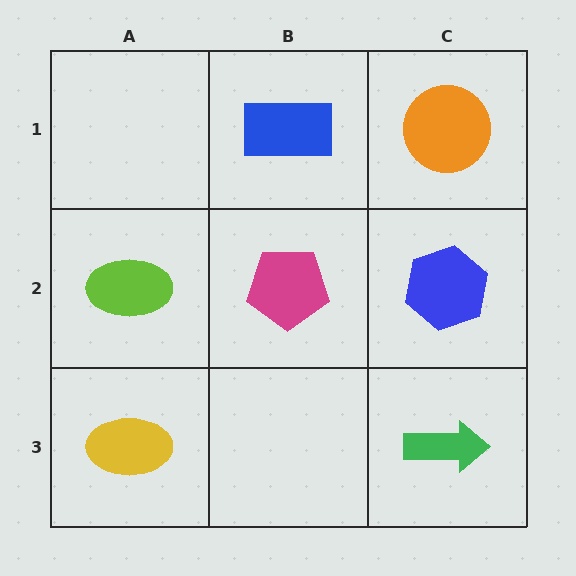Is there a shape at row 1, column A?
No, that cell is empty.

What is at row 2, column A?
A lime ellipse.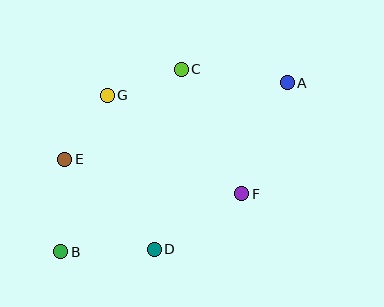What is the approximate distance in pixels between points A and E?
The distance between A and E is approximately 235 pixels.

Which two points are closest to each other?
Points E and G are closest to each other.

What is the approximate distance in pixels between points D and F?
The distance between D and F is approximately 104 pixels.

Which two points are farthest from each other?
Points A and B are farthest from each other.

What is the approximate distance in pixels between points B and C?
The distance between B and C is approximately 219 pixels.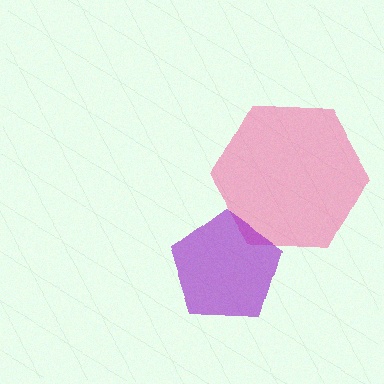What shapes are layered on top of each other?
The layered shapes are: a pink hexagon, a purple pentagon.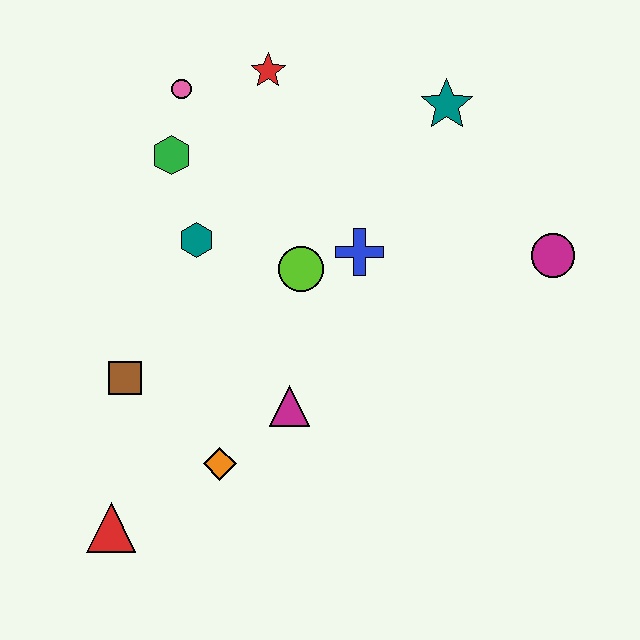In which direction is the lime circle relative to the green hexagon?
The lime circle is to the right of the green hexagon.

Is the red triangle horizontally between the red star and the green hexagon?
No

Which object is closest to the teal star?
The blue cross is closest to the teal star.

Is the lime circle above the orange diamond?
Yes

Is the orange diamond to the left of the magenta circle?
Yes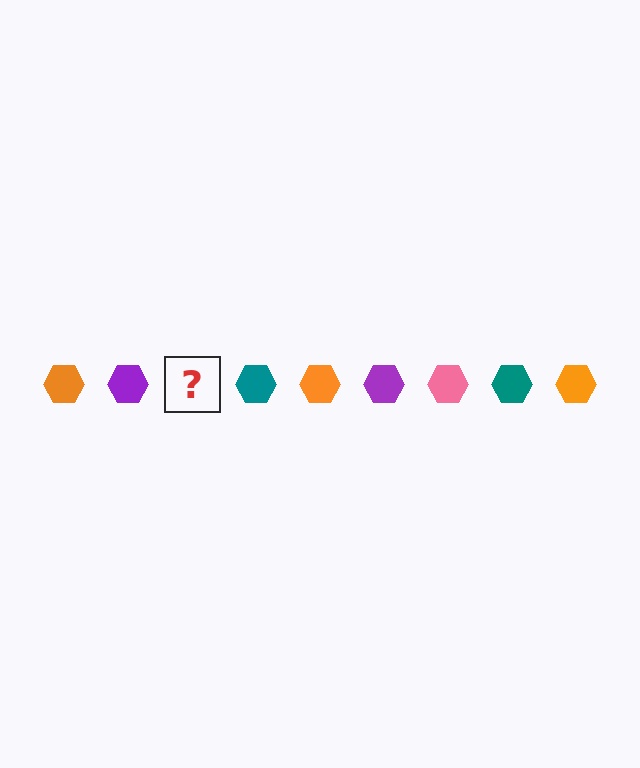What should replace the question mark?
The question mark should be replaced with a pink hexagon.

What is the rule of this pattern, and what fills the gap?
The rule is that the pattern cycles through orange, purple, pink, teal hexagons. The gap should be filled with a pink hexagon.